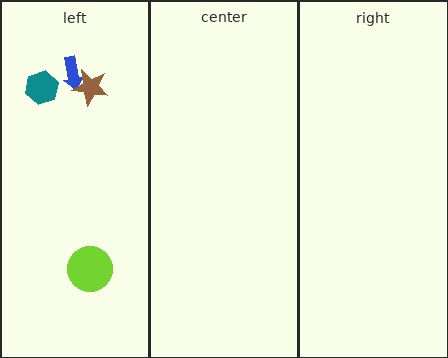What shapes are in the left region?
The blue arrow, the lime circle, the teal hexagon, the brown star.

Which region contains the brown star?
The left region.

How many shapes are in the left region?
4.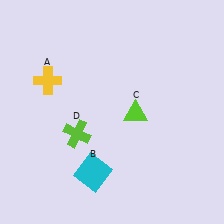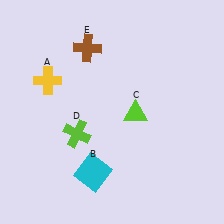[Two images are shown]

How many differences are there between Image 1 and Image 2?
There is 1 difference between the two images.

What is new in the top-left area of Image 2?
A brown cross (E) was added in the top-left area of Image 2.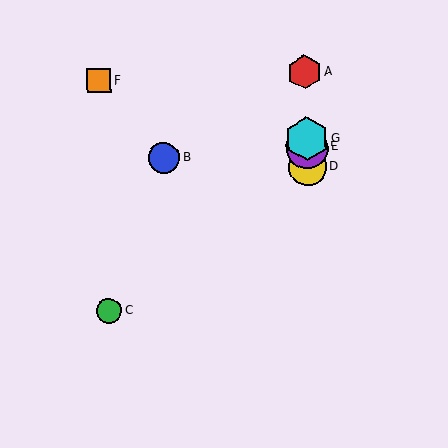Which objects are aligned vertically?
Objects A, D, E, G are aligned vertically.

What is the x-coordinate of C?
Object C is at x≈109.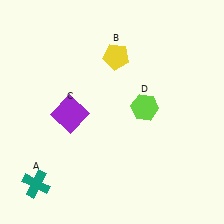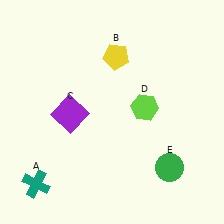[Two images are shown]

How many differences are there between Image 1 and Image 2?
There is 1 difference between the two images.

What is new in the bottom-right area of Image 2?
A green circle (E) was added in the bottom-right area of Image 2.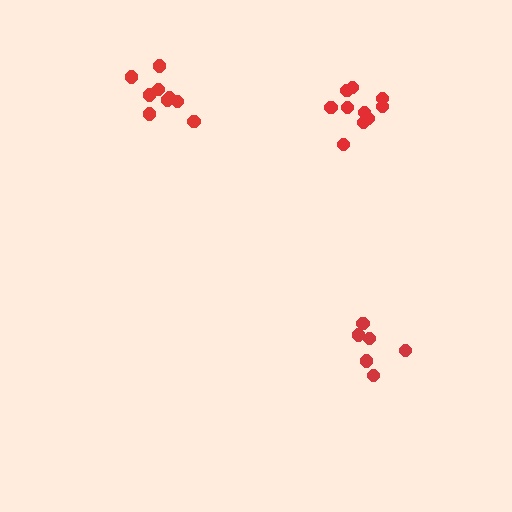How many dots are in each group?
Group 1: 9 dots, Group 2: 6 dots, Group 3: 10 dots (25 total).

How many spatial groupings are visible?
There are 3 spatial groupings.